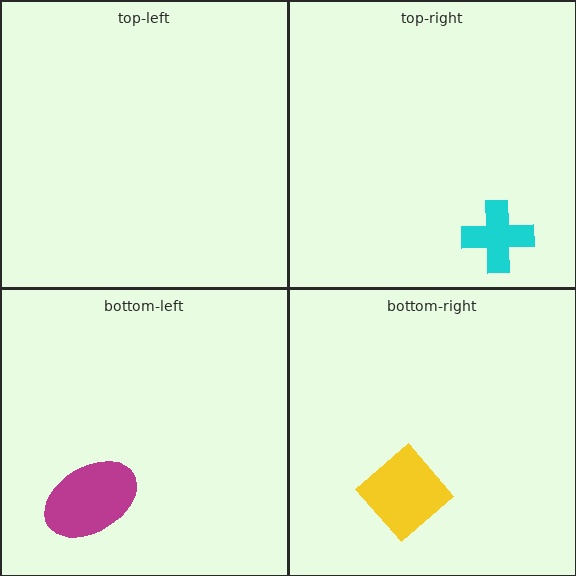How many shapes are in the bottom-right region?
1.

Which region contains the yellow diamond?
The bottom-right region.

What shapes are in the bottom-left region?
The magenta ellipse.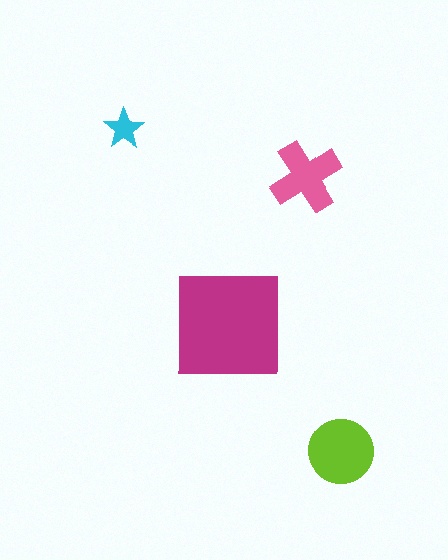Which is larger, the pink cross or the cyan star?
The pink cross.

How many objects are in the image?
There are 4 objects in the image.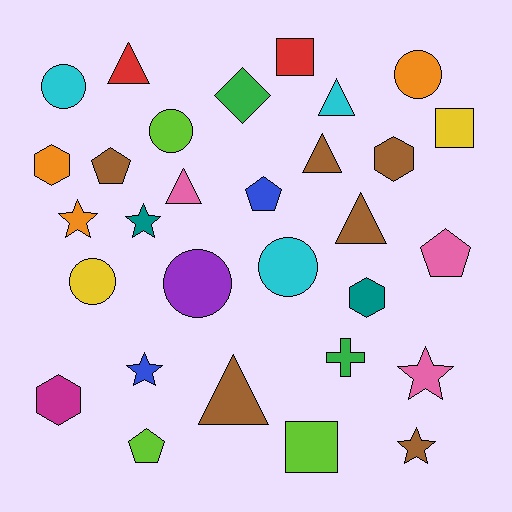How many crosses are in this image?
There is 1 cross.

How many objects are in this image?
There are 30 objects.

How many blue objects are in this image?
There are 2 blue objects.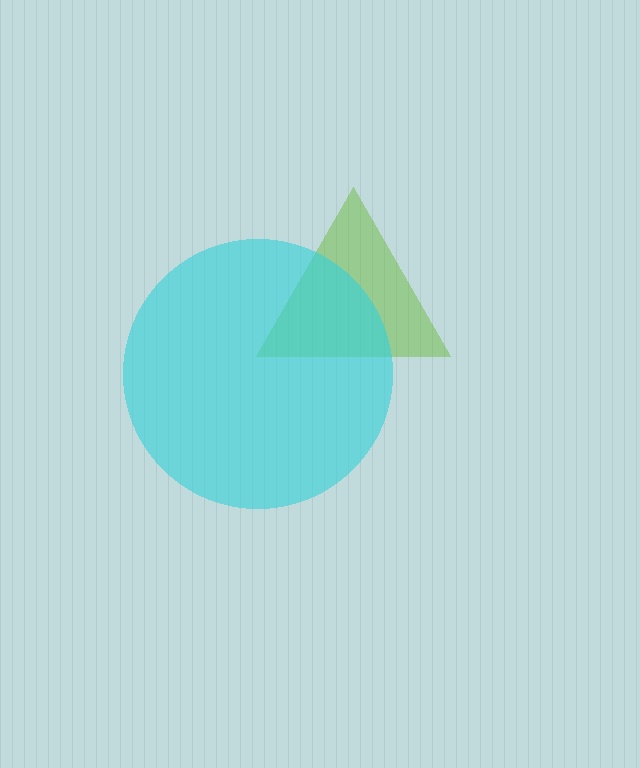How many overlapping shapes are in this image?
There are 2 overlapping shapes in the image.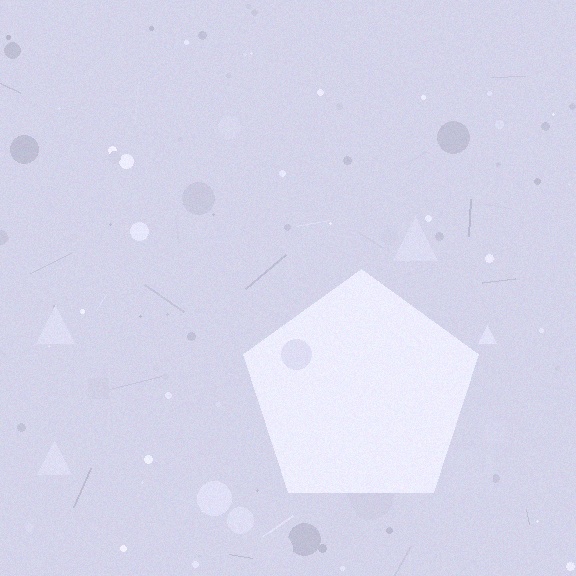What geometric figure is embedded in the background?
A pentagon is embedded in the background.